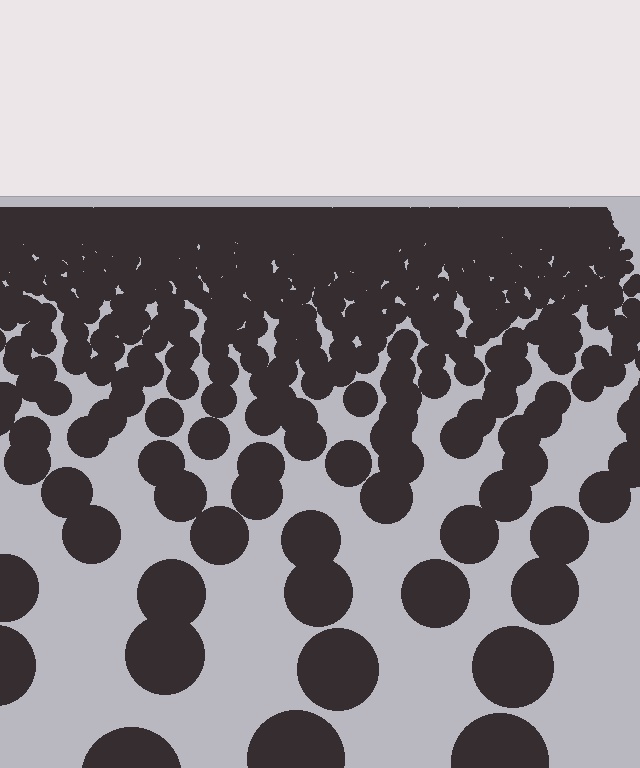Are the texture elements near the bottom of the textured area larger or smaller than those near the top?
Larger. Near the bottom, elements are closer to the viewer and appear at a bigger on-screen size.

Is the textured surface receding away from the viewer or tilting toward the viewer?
The surface is receding away from the viewer. Texture elements get smaller and denser toward the top.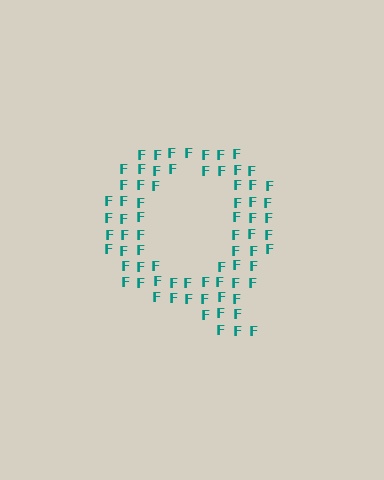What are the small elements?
The small elements are letter F's.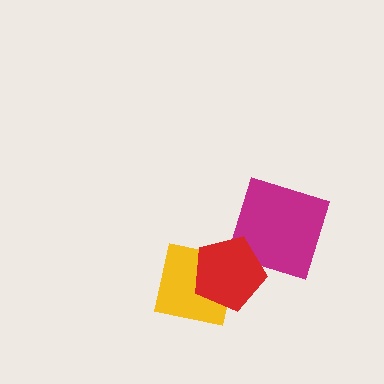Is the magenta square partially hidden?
Yes, it is partially covered by another shape.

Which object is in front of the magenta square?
The red pentagon is in front of the magenta square.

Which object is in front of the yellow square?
The red pentagon is in front of the yellow square.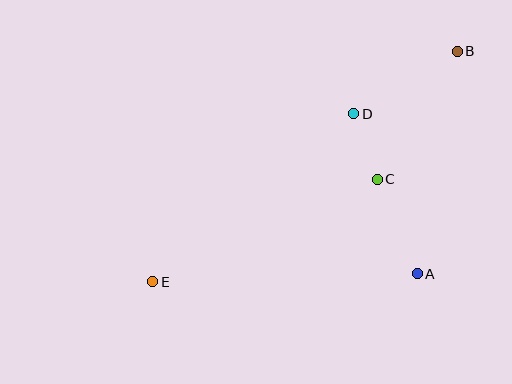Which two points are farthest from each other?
Points B and E are farthest from each other.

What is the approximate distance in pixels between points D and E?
The distance between D and E is approximately 262 pixels.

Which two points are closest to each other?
Points C and D are closest to each other.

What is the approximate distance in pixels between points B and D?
The distance between B and D is approximately 121 pixels.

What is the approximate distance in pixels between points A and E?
The distance between A and E is approximately 265 pixels.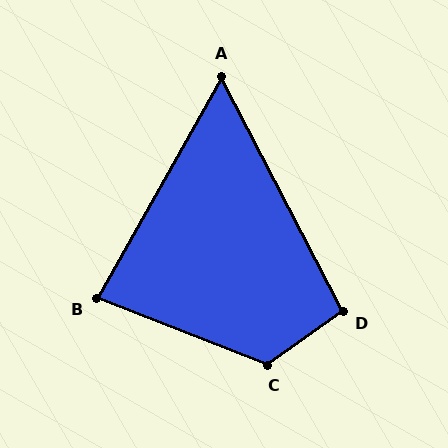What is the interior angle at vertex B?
Approximately 82 degrees (acute).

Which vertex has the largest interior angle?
C, at approximately 123 degrees.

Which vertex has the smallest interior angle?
A, at approximately 57 degrees.